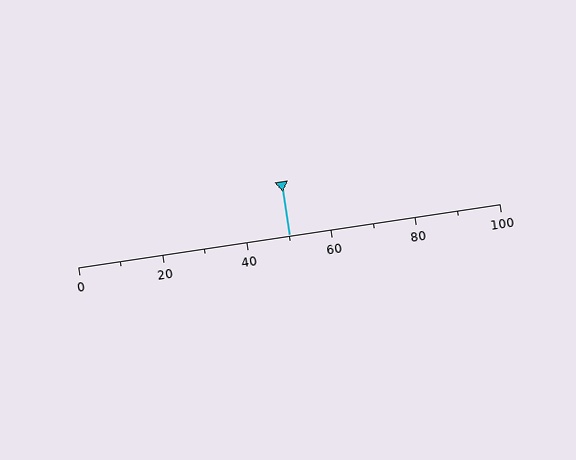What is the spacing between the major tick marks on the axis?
The major ticks are spaced 20 apart.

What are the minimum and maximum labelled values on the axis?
The axis runs from 0 to 100.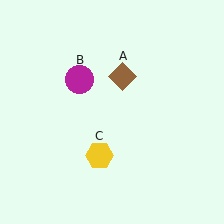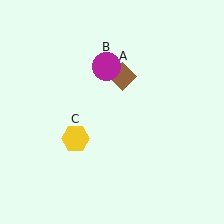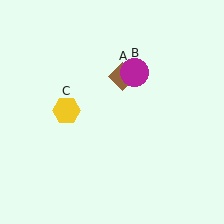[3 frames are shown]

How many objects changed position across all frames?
2 objects changed position: magenta circle (object B), yellow hexagon (object C).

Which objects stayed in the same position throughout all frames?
Brown diamond (object A) remained stationary.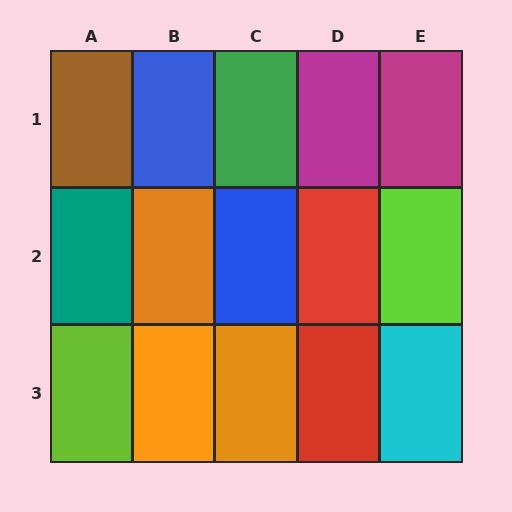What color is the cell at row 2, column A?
Teal.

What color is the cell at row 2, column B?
Orange.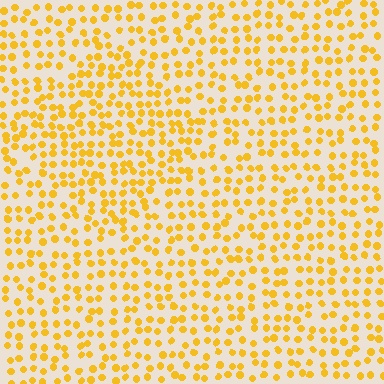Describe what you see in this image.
The image contains small yellow elements arranged at two different densities. A diamond-shaped region is visible where the elements are more densely packed than the surrounding area.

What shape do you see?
I see a diamond.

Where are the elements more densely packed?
The elements are more densely packed inside the diamond boundary.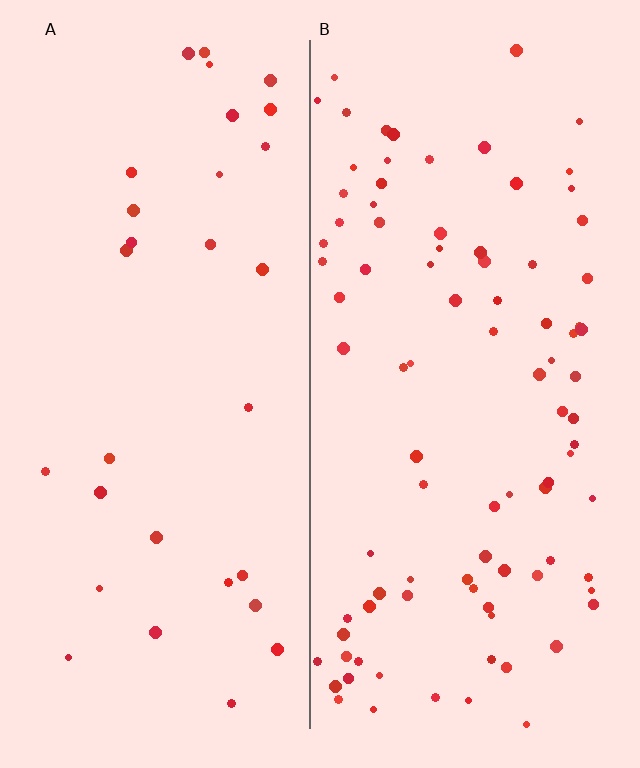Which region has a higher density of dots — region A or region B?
B (the right).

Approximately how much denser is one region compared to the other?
Approximately 3.0× — region B over region A.